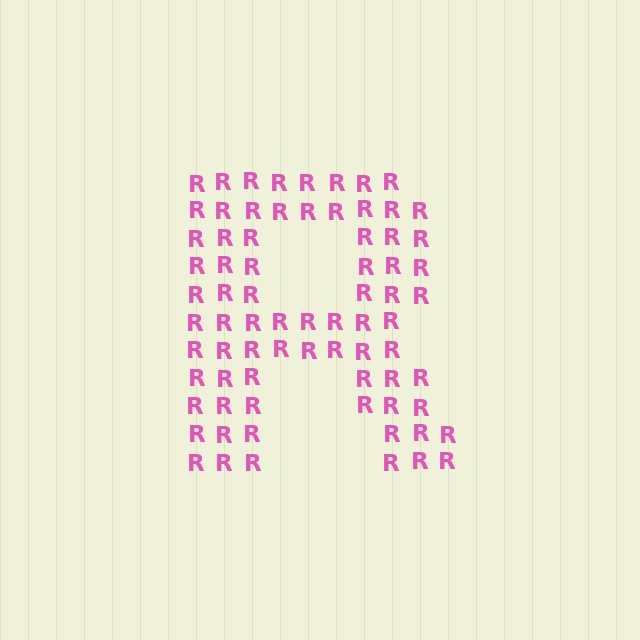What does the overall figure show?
The overall figure shows the letter R.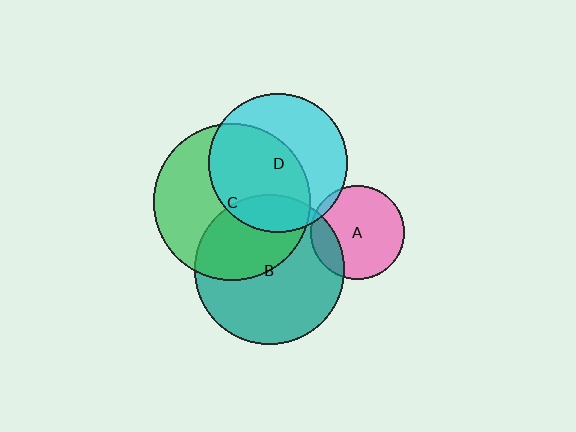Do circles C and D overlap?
Yes.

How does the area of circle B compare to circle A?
Approximately 2.5 times.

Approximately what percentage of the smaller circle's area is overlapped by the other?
Approximately 55%.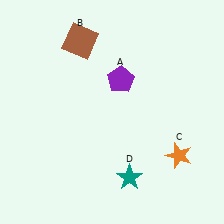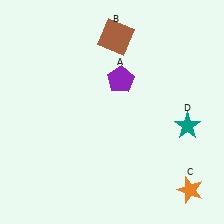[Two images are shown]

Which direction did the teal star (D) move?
The teal star (D) moved right.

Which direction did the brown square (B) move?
The brown square (B) moved right.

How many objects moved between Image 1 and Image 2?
3 objects moved between the two images.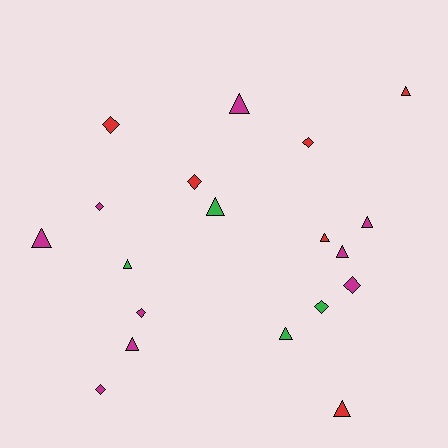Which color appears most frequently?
Magenta, with 9 objects.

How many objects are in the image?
There are 19 objects.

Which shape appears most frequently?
Triangle, with 11 objects.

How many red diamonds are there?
There are 3 red diamonds.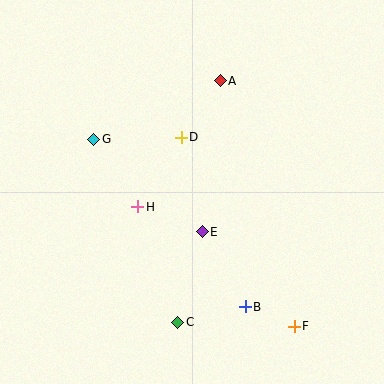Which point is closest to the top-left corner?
Point G is closest to the top-left corner.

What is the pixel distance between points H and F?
The distance between H and F is 197 pixels.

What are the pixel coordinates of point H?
Point H is at (138, 207).